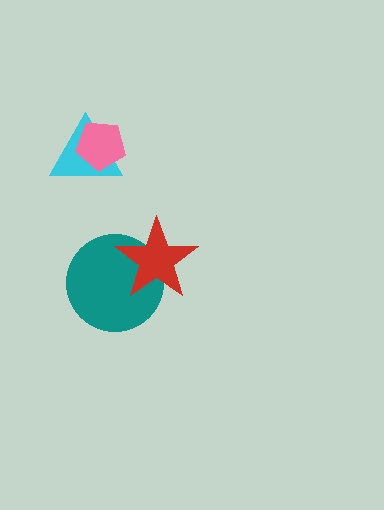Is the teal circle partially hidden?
Yes, it is partially covered by another shape.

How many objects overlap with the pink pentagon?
1 object overlaps with the pink pentagon.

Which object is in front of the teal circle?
The red star is in front of the teal circle.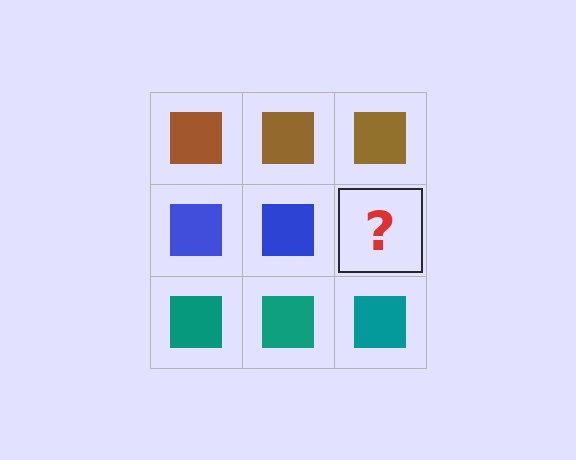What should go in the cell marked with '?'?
The missing cell should contain a blue square.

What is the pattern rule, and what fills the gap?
The rule is that each row has a consistent color. The gap should be filled with a blue square.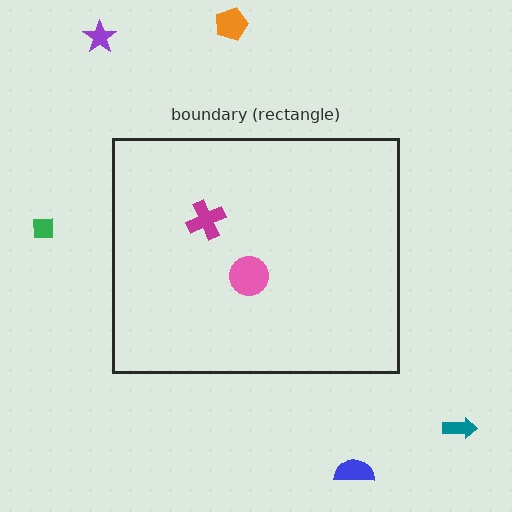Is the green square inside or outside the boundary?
Outside.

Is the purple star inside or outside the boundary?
Outside.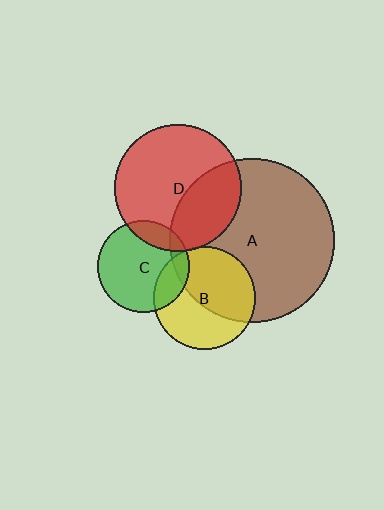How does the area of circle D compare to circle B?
Approximately 1.5 times.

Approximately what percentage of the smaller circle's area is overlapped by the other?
Approximately 20%.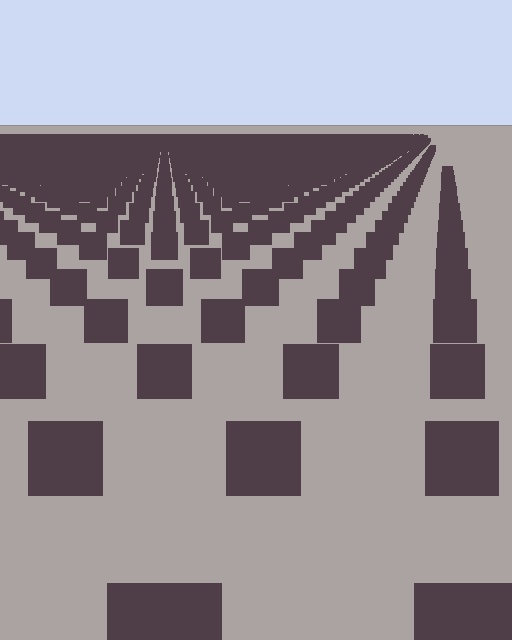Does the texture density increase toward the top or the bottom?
Density increases toward the top.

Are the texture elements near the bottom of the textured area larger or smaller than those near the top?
Larger. Near the bottom, elements are closer to the viewer and appear at a bigger on-screen size.